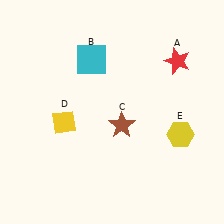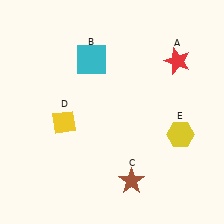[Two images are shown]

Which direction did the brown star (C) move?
The brown star (C) moved down.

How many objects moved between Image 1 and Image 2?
1 object moved between the two images.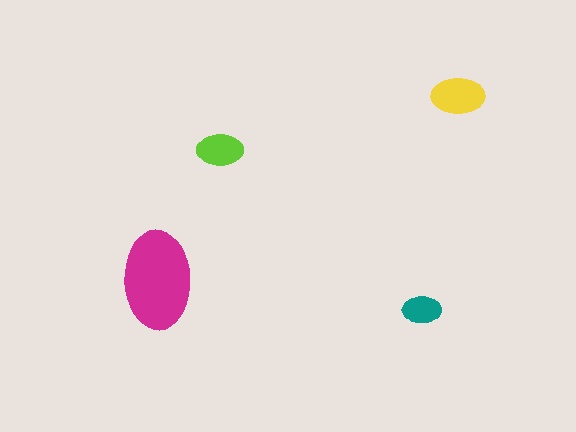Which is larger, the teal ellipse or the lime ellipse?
The lime one.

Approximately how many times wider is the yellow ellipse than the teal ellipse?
About 1.5 times wider.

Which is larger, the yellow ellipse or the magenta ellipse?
The magenta one.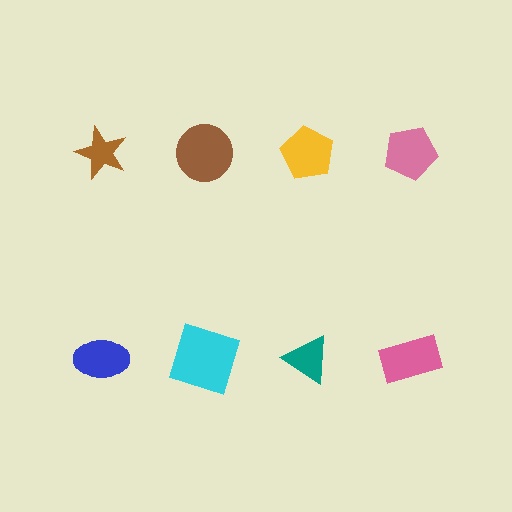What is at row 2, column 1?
A blue ellipse.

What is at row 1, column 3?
A yellow pentagon.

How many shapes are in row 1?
4 shapes.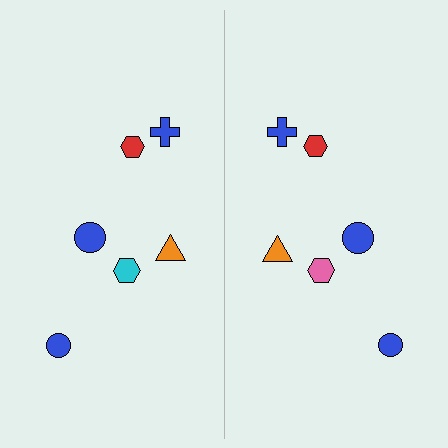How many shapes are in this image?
There are 12 shapes in this image.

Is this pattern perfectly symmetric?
No, the pattern is not perfectly symmetric. The pink hexagon on the right side breaks the symmetry — its mirror counterpart is cyan.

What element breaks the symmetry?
The pink hexagon on the right side breaks the symmetry — its mirror counterpart is cyan.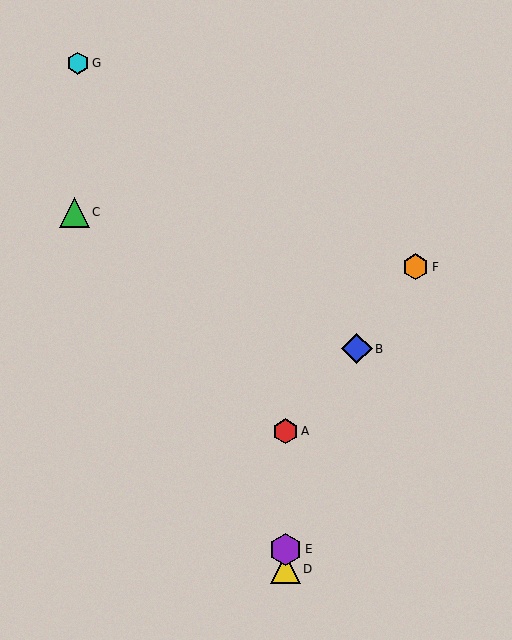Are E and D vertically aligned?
Yes, both are at x≈286.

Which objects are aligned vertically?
Objects A, D, E are aligned vertically.